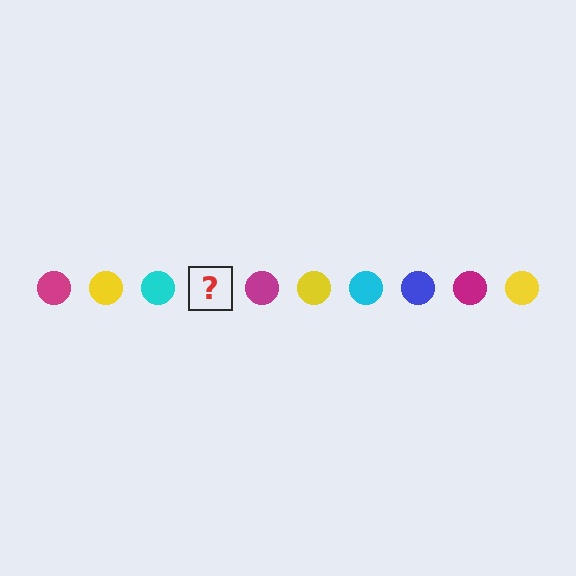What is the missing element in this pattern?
The missing element is a blue circle.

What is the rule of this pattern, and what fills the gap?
The rule is that the pattern cycles through magenta, yellow, cyan, blue circles. The gap should be filled with a blue circle.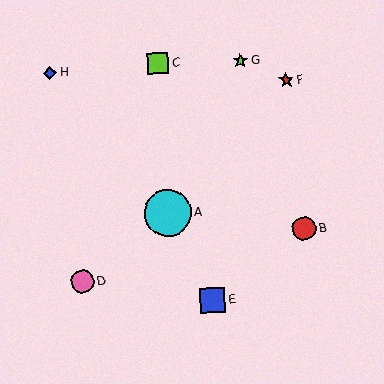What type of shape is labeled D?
Shape D is a pink circle.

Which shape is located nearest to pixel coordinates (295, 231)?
The red circle (labeled B) at (304, 229) is nearest to that location.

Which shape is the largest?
The cyan circle (labeled A) is the largest.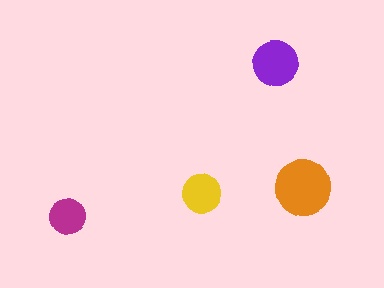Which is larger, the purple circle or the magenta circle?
The purple one.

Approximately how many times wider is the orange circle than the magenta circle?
About 1.5 times wider.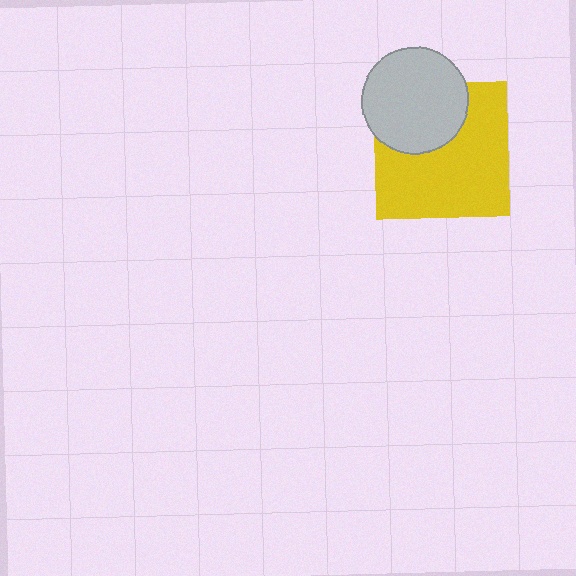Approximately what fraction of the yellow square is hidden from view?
Roughly 33% of the yellow square is hidden behind the light gray circle.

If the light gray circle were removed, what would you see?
You would see the complete yellow square.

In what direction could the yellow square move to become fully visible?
The yellow square could move down. That would shift it out from behind the light gray circle entirely.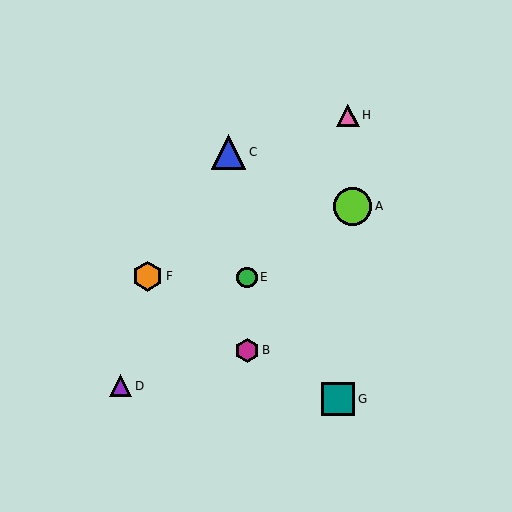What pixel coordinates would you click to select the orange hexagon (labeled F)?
Click at (148, 276) to select the orange hexagon F.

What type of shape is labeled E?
Shape E is a green circle.